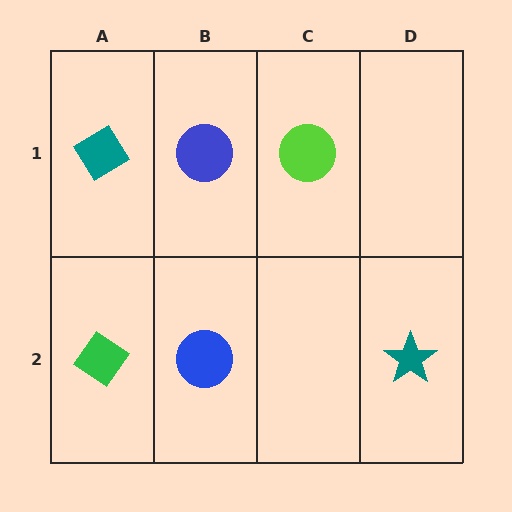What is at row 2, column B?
A blue circle.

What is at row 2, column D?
A teal star.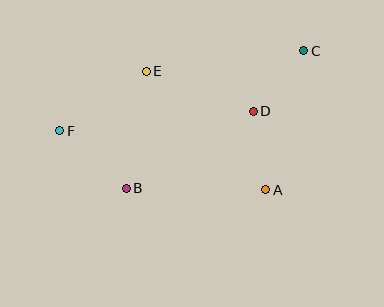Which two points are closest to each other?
Points C and D are closest to each other.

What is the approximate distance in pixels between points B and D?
The distance between B and D is approximately 149 pixels.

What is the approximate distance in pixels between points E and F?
The distance between E and F is approximately 105 pixels.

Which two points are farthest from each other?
Points C and F are farthest from each other.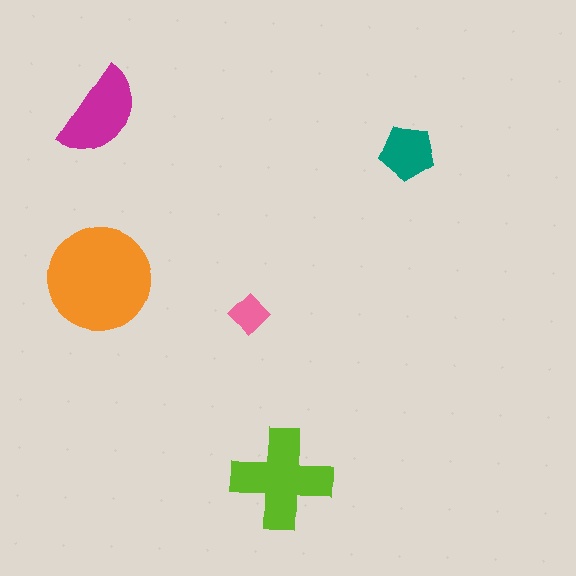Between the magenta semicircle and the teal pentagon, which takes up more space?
The magenta semicircle.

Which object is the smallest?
The pink diamond.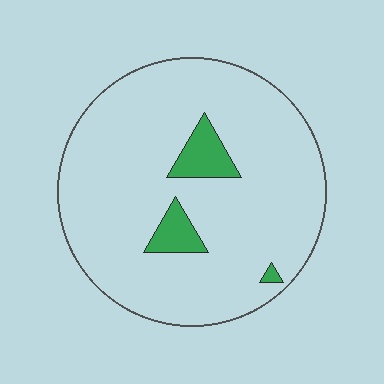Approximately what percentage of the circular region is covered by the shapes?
Approximately 10%.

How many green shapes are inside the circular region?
3.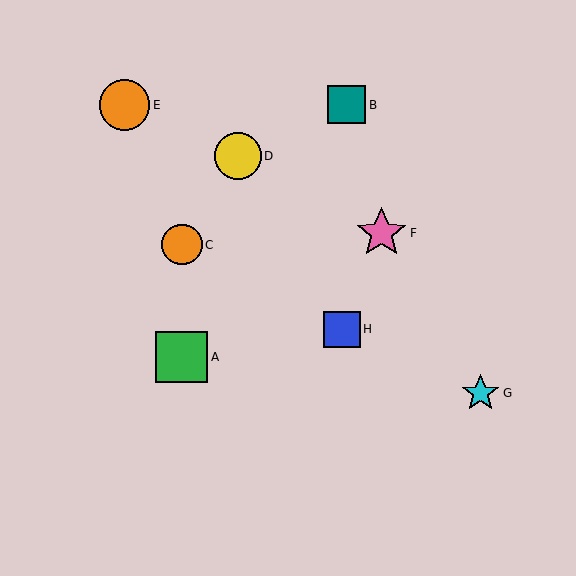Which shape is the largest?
The green square (labeled A) is the largest.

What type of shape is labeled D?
Shape D is a yellow circle.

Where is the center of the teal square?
The center of the teal square is at (346, 105).